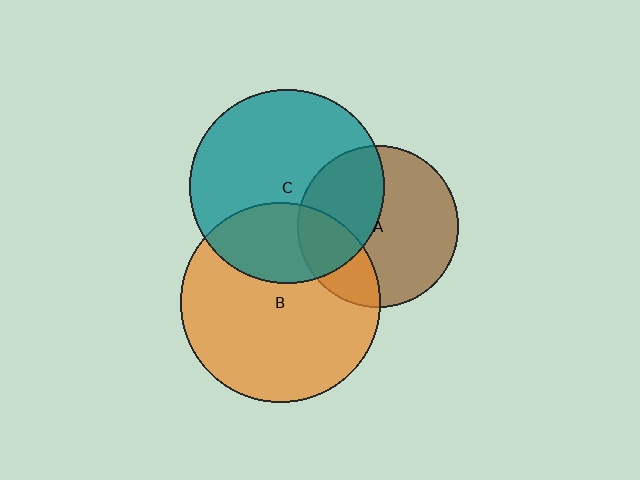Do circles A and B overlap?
Yes.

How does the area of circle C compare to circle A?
Approximately 1.5 times.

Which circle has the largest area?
Circle B (orange).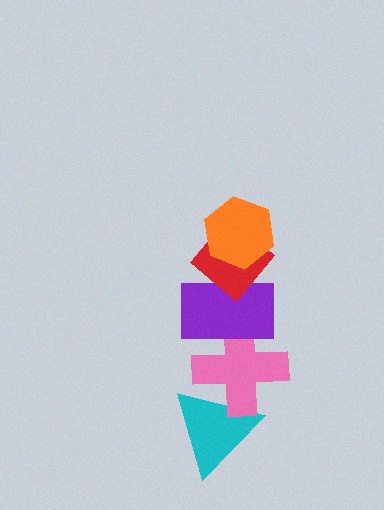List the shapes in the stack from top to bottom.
From top to bottom: the orange hexagon, the red diamond, the purple rectangle, the pink cross, the cyan triangle.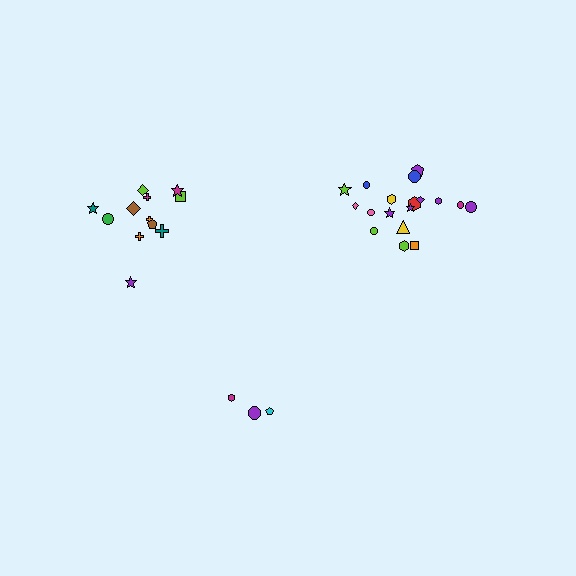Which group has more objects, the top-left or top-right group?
The top-right group.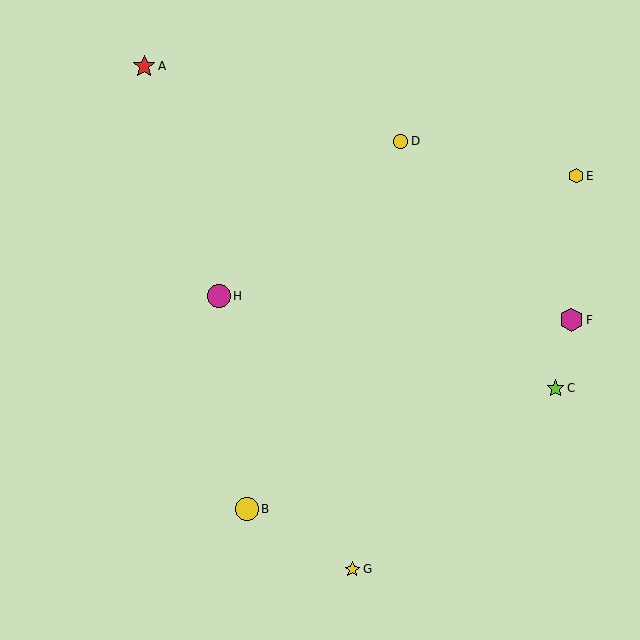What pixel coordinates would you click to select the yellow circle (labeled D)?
Click at (401, 141) to select the yellow circle D.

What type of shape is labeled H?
Shape H is a magenta circle.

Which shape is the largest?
The magenta hexagon (labeled F) is the largest.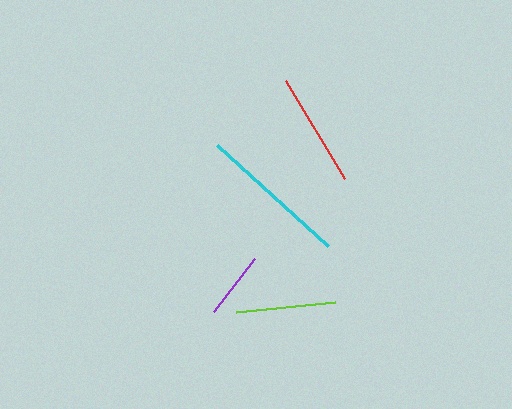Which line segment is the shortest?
The purple line is the shortest at approximately 67 pixels.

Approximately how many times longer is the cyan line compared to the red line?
The cyan line is approximately 1.3 times the length of the red line.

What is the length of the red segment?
The red segment is approximately 115 pixels long.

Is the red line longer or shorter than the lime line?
The red line is longer than the lime line.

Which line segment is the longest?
The cyan line is the longest at approximately 151 pixels.